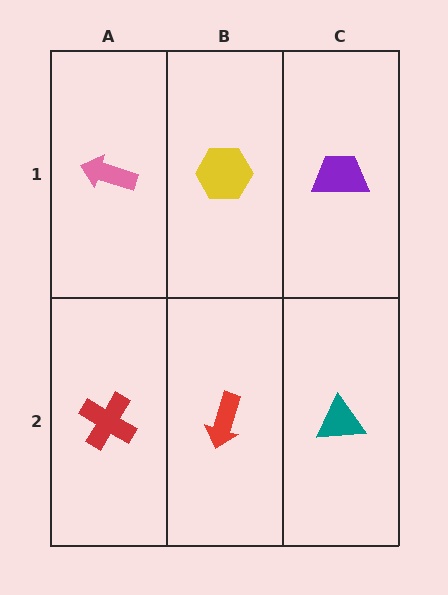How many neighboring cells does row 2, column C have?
2.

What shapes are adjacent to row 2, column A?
A pink arrow (row 1, column A), a red arrow (row 2, column B).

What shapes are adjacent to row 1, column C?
A teal triangle (row 2, column C), a yellow hexagon (row 1, column B).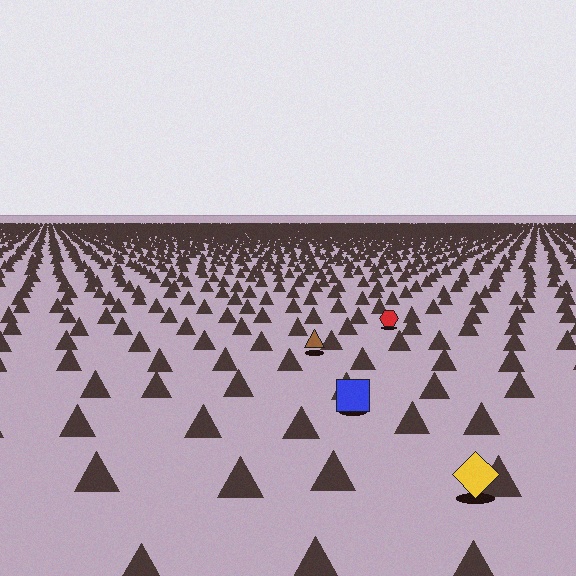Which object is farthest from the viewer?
The red hexagon is farthest from the viewer. It appears smaller and the ground texture around it is denser.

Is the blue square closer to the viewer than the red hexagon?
Yes. The blue square is closer — you can tell from the texture gradient: the ground texture is coarser near it.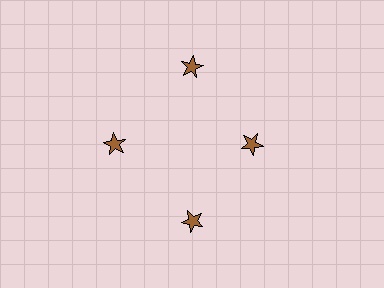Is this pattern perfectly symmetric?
No. The 4 brown stars are arranged in a ring, but one element near the 3 o'clock position is pulled inward toward the center, breaking the 4-fold rotational symmetry.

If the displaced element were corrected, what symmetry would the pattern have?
It would have 4-fold rotational symmetry — the pattern would map onto itself every 90 degrees.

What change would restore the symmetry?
The symmetry would be restored by moving it outward, back onto the ring so that all 4 stars sit at equal angles and equal distance from the center.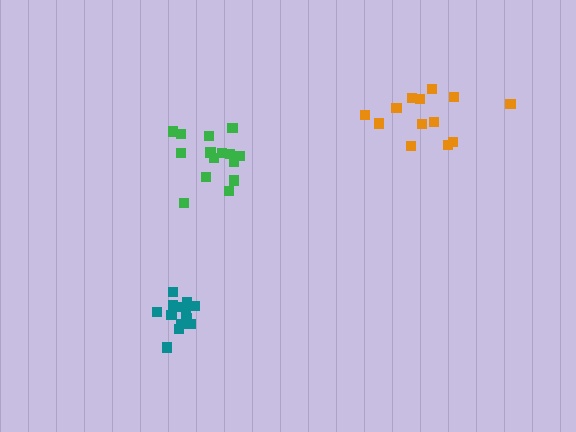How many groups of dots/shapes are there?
There are 3 groups.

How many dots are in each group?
Group 1: 13 dots, Group 2: 15 dots, Group 3: 14 dots (42 total).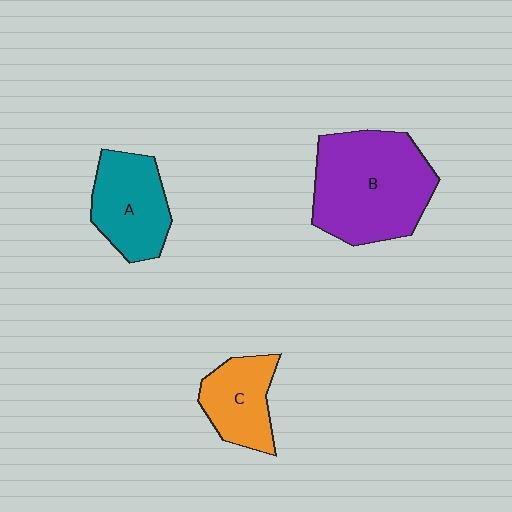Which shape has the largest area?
Shape B (purple).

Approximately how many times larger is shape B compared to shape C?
Approximately 2.0 times.